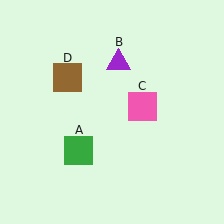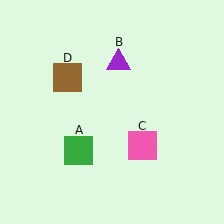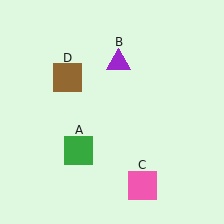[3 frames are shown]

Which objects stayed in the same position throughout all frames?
Green square (object A) and purple triangle (object B) and brown square (object D) remained stationary.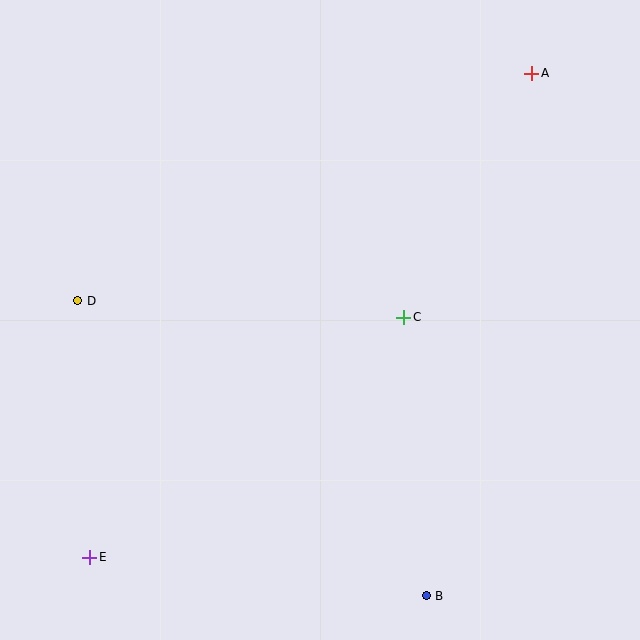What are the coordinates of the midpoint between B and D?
The midpoint between B and D is at (252, 448).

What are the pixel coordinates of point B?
Point B is at (426, 596).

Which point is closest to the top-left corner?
Point D is closest to the top-left corner.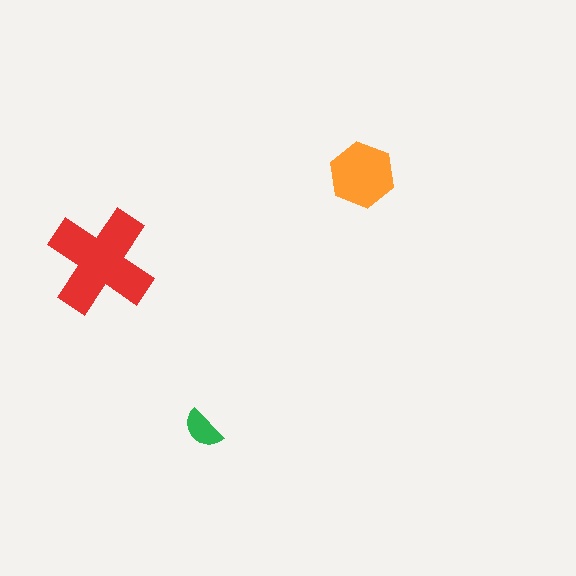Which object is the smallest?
The green semicircle.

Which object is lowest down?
The green semicircle is bottommost.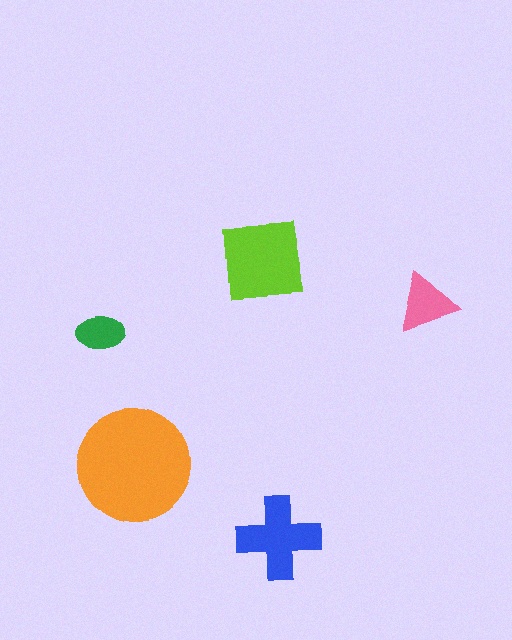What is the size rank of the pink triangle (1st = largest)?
4th.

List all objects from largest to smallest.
The orange circle, the lime square, the blue cross, the pink triangle, the green ellipse.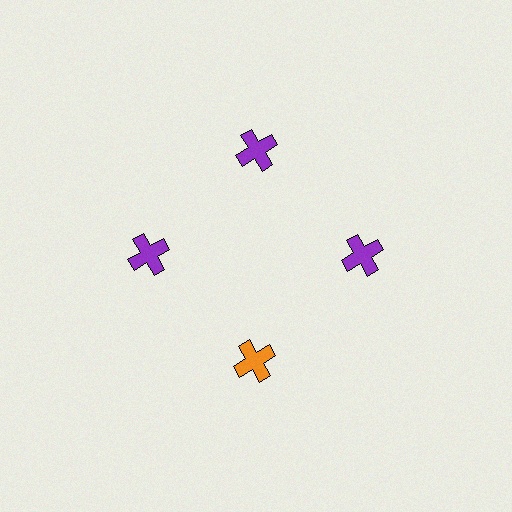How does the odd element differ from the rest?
It has a different color: orange instead of purple.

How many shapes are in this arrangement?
There are 4 shapes arranged in a ring pattern.